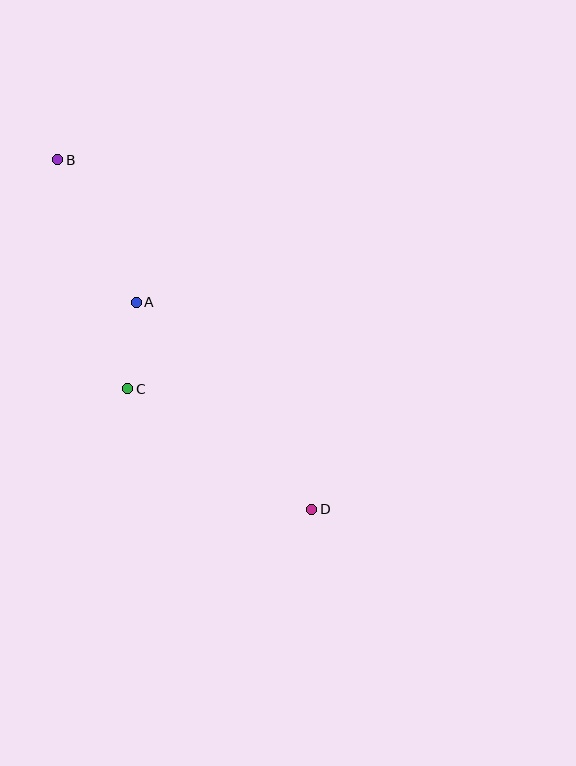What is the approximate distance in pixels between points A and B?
The distance between A and B is approximately 163 pixels.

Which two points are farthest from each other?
Points B and D are farthest from each other.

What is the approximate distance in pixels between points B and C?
The distance between B and C is approximately 239 pixels.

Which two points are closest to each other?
Points A and C are closest to each other.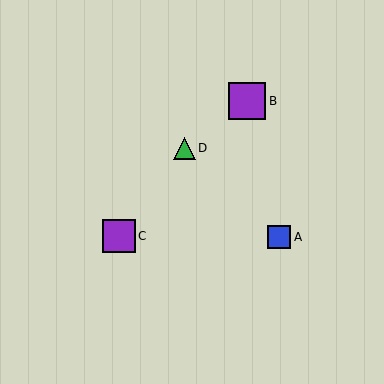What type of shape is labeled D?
Shape D is a green triangle.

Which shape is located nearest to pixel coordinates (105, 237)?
The purple square (labeled C) at (119, 236) is nearest to that location.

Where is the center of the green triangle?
The center of the green triangle is at (184, 148).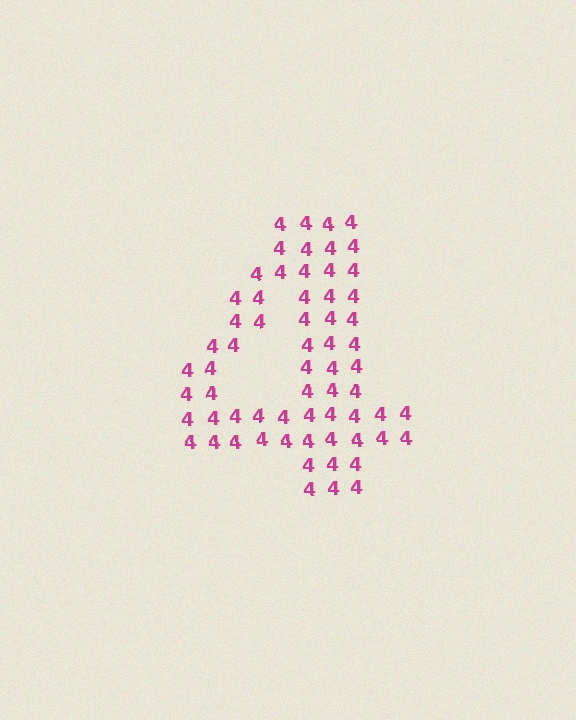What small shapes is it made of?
It is made of small digit 4's.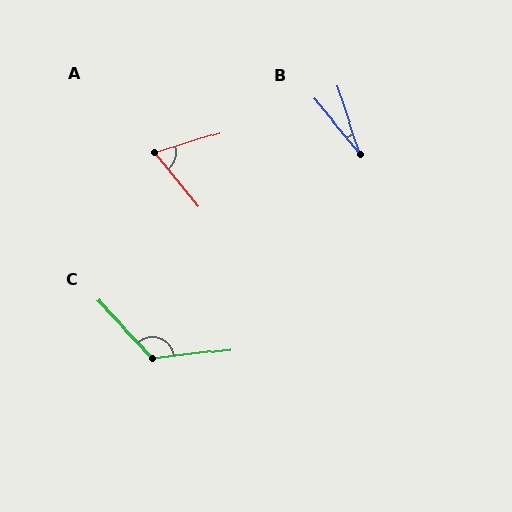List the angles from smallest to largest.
B (21°), A (68°), C (127°).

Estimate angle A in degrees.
Approximately 68 degrees.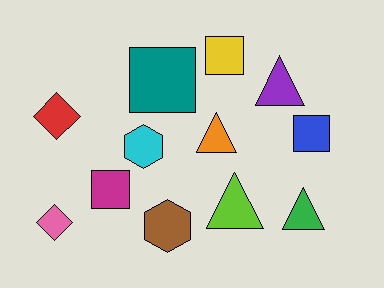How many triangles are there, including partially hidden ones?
There are 4 triangles.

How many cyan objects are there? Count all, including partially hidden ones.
There is 1 cyan object.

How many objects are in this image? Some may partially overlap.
There are 12 objects.